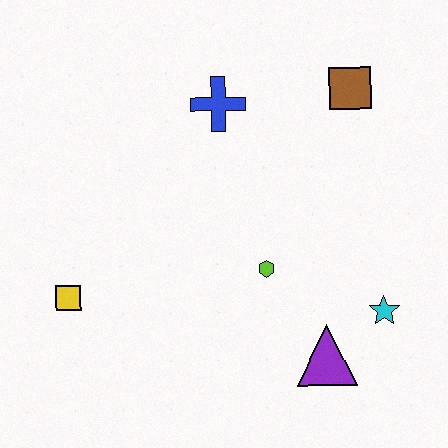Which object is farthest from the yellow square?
The brown square is farthest from the yellow square.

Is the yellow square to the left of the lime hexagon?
Yes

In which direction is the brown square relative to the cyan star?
The brown square is above the cyan star.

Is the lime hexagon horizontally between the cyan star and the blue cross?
Yes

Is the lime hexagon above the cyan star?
Yes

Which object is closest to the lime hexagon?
The purple triangle is closest to the lime hexagon.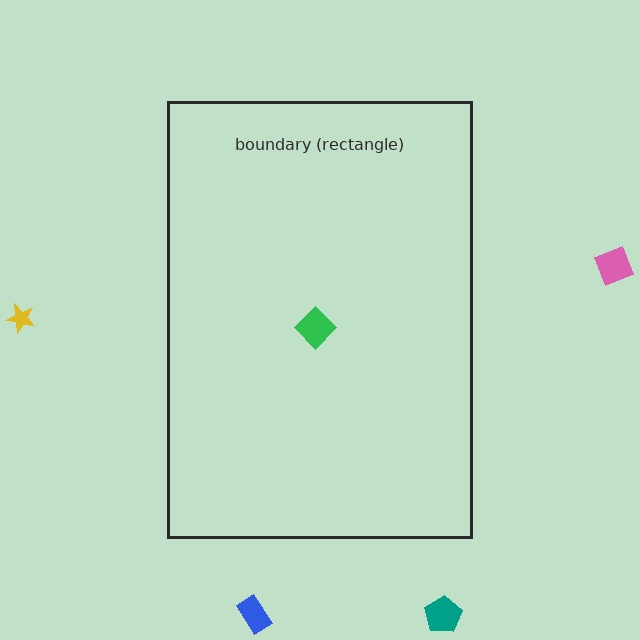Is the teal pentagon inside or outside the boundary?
Outside.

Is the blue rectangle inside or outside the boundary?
Outside.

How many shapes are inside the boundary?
1 inside, 4 outside.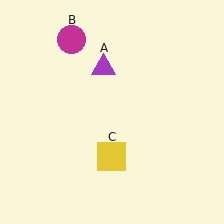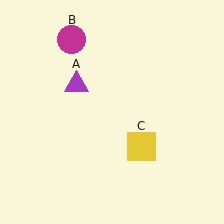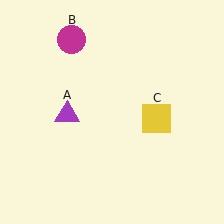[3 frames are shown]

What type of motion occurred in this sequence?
The purple triangle (object A), yellow square (object C) rotated counterclockwise around the center of the scene.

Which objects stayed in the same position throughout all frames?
Magenta circle (object B) remained stationary.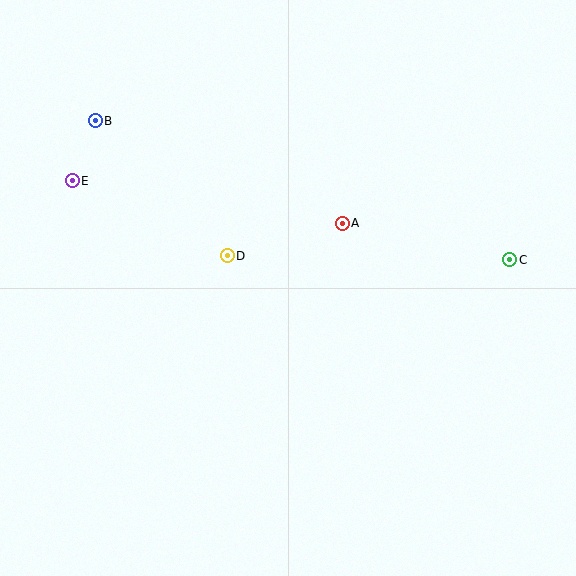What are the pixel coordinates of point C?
Point C is at (510, 260).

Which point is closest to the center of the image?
Point D at (227, 256) is closest to the center.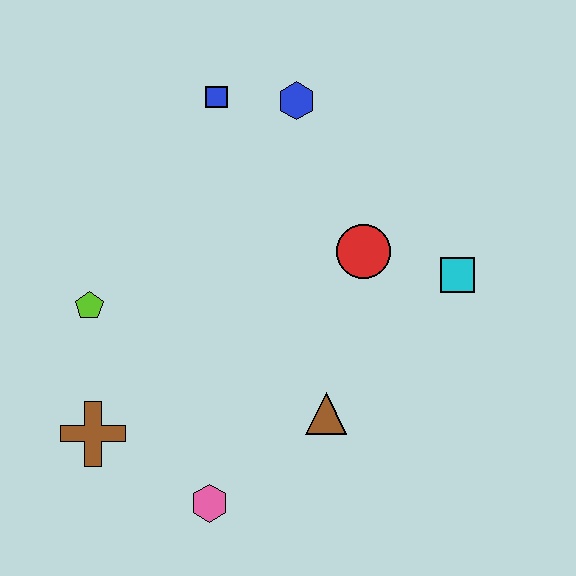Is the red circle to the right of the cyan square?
No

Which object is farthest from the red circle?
The brown cross is farthest from the red circle.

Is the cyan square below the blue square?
Yes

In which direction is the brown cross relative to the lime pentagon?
The brown cross is below the lime pentagon.